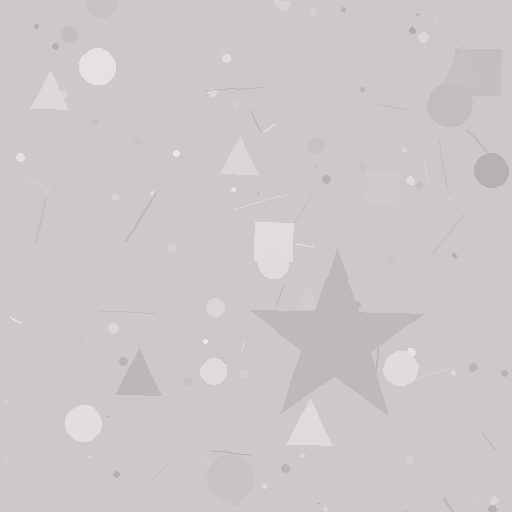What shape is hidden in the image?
A star is hidden in the image.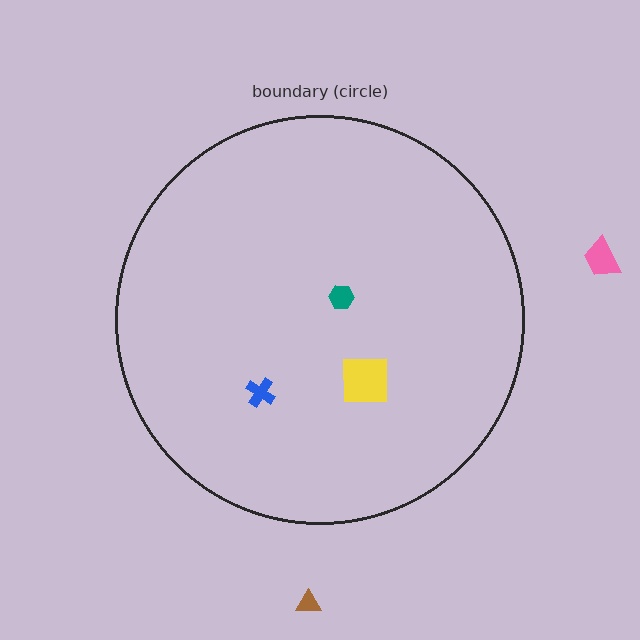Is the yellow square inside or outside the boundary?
Inside.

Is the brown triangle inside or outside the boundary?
Outside.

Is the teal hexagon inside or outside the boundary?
Inside.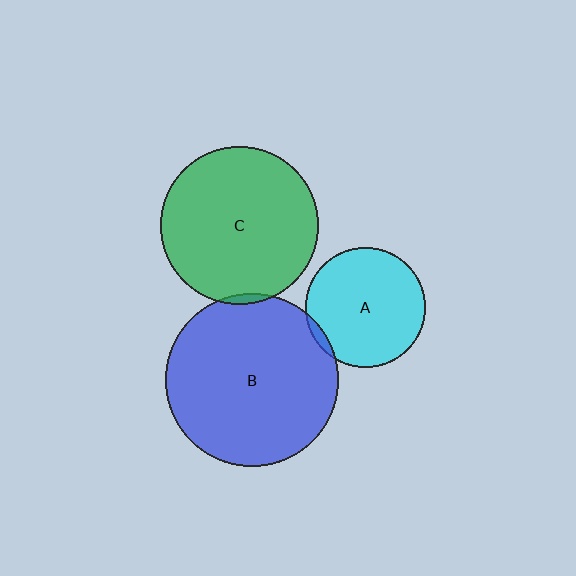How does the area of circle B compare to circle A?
Approximately 2.1 times.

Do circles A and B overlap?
Yes.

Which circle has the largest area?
Circle B (blue).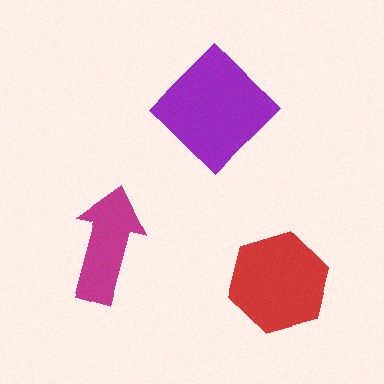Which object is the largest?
The purple diamond.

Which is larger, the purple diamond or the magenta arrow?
The purple diamond.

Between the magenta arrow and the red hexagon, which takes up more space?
The red hexagon.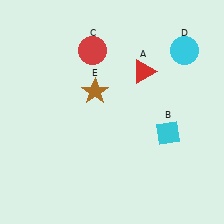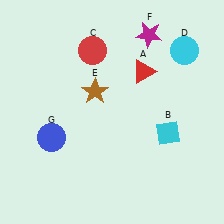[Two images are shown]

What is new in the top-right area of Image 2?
A magenta star (F) was added in the top-right area of Image 2.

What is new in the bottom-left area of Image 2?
A blue circle (G) was added in the bottom-left area of Image 2.